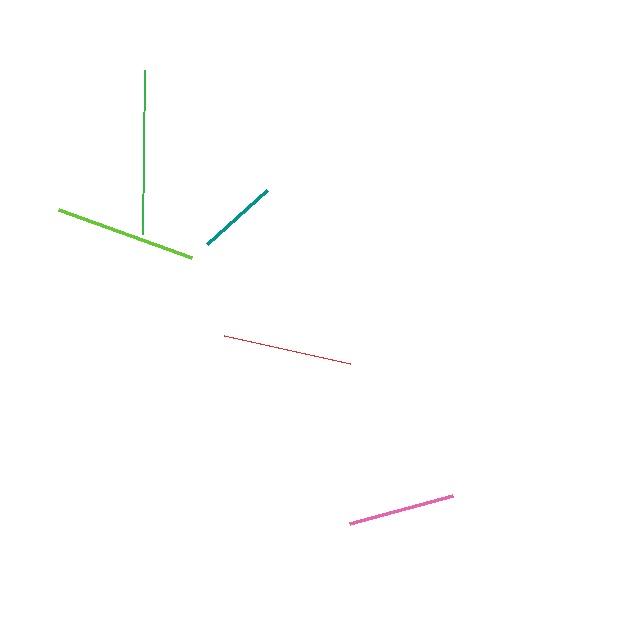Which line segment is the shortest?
The teal line is the shortest at approximately 81 pixels.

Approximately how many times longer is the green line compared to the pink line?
The green line is approximately 1.5 times the length of the pink line.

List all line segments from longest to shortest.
From longest to shortest: green, lime, red, pink, teal.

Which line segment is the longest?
The green line is the longest at approximately 164 pixels.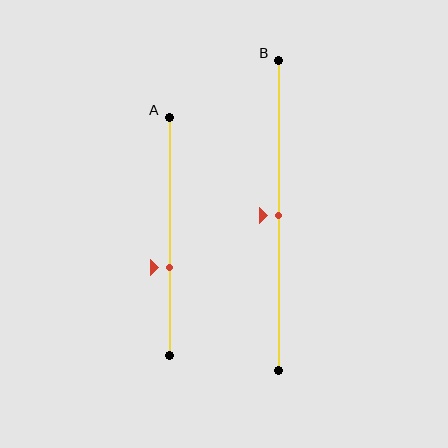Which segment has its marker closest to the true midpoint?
Segment B has its marker closest to the true midpoint.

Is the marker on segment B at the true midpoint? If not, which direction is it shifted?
Yes, the marker on segment B is at the true midpoint.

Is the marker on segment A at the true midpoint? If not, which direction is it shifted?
No, the marker on segment A is shifted downward by about 13% of the segment length.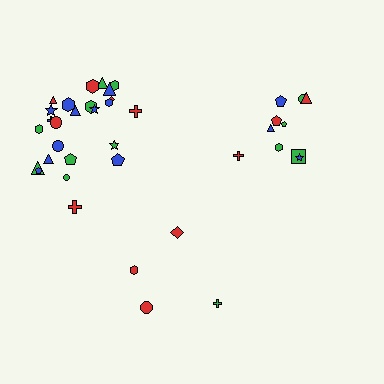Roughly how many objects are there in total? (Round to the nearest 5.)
Roughly 40 objects in total.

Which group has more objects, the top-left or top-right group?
The top-left group.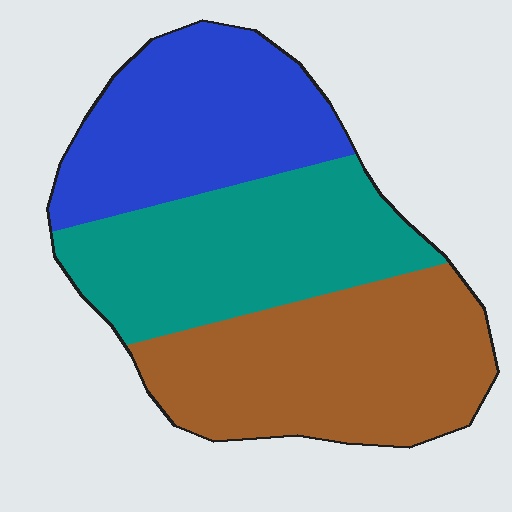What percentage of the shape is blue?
Blue covers about 30% of the shape.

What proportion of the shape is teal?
Teal takes up about one third (1/3) of the shape.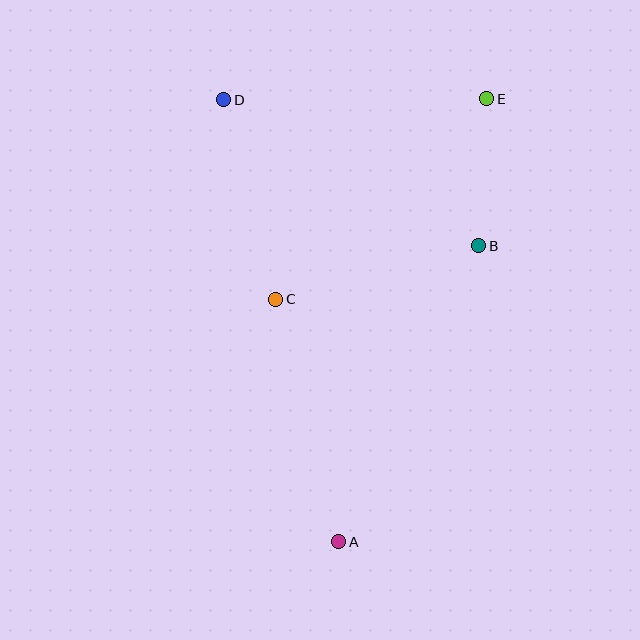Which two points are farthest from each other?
Points A and E are farthest from each other.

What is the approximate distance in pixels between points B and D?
The distance between B and D is approximately 293 pixels.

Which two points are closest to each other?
Points B and E are closest to each other.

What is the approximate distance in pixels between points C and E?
The distance between C and E is approximately 291 pixels.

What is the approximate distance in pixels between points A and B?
The distance between A and B is approximately 327 pixels.